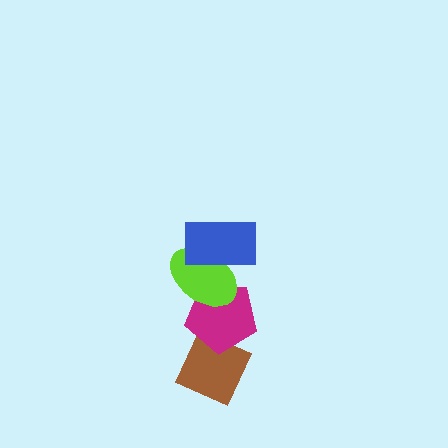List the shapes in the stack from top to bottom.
From top to bottom: the blue rectangle, the lime ellipse, the magenta pentagon, the brown diamond.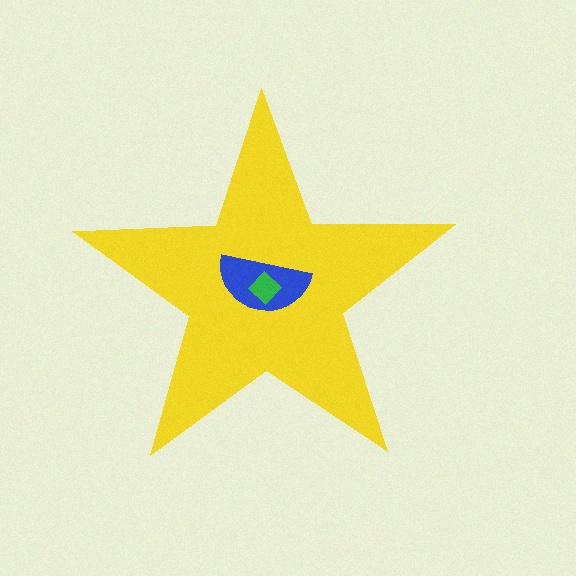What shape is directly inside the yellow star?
The blue semicircle.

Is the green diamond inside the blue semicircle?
Yes.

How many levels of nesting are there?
3.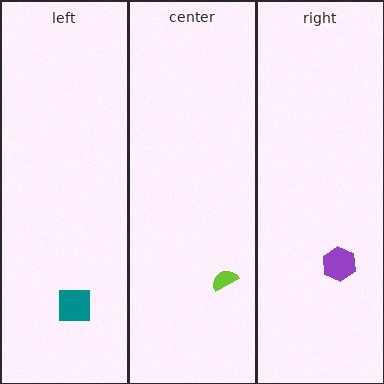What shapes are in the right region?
The purple hexagon.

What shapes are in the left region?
The teal square.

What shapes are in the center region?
The lime semicircle.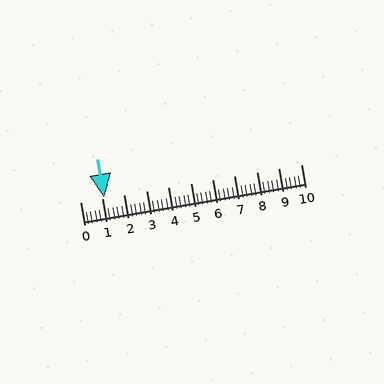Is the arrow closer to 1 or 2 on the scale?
The arrow is closer to 1.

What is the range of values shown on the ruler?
The ruler shows values from 0 to 10.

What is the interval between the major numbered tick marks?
The major tick marks are spaced 1 units apart.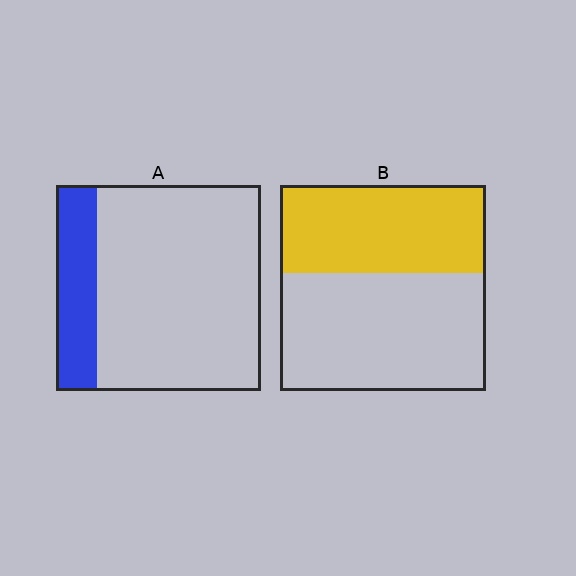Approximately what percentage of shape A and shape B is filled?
A is approximately 20% and B is approximately 45%.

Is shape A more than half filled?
No.